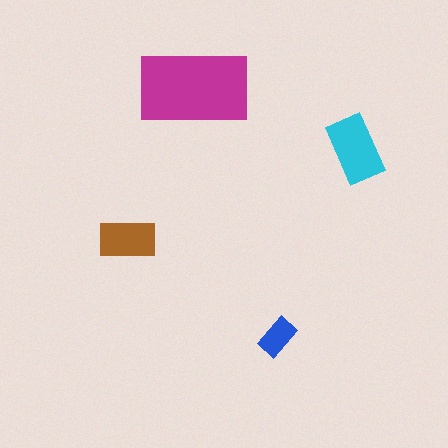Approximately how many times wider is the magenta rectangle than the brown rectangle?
About 2 times wider.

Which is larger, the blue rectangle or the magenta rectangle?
The magenta one.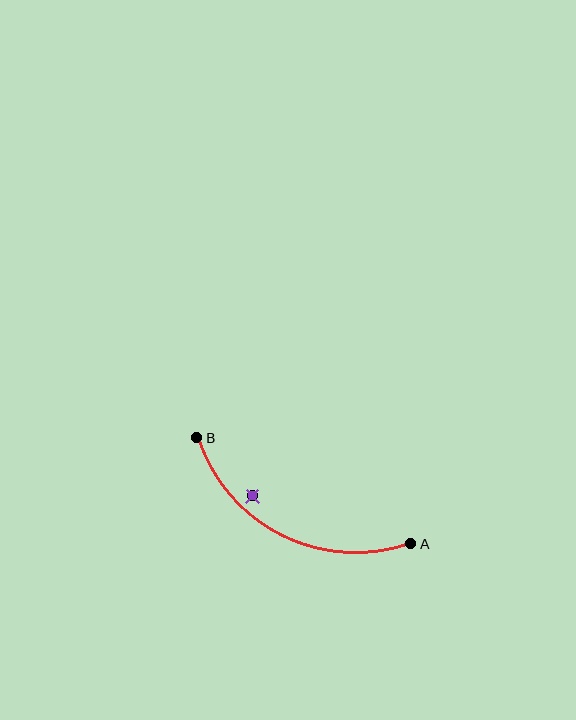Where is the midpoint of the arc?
The arc midpoint is the point on the curve farthest from the straight line joining A and B. It sits below that line.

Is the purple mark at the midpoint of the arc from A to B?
No — the purple mark does not lie on the arc at all. It sits slightly inside the curve.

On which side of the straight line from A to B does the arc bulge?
The arc bulges below the straight line connecting A and B.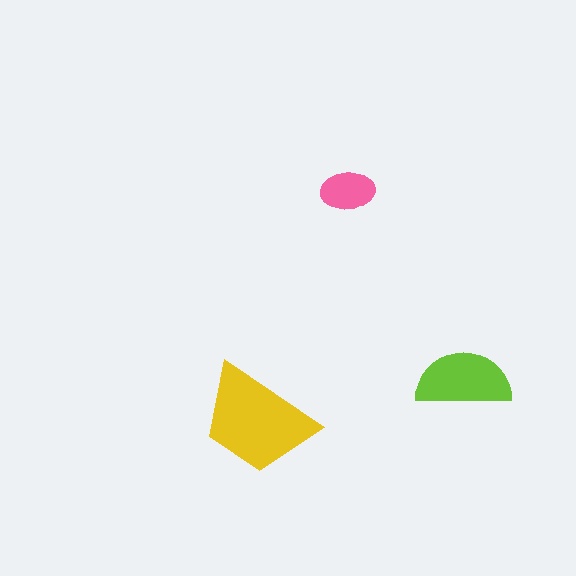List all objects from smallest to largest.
The pink ellipse, the lime semicircle, the yellow trapezoid.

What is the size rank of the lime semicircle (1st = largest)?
2nd.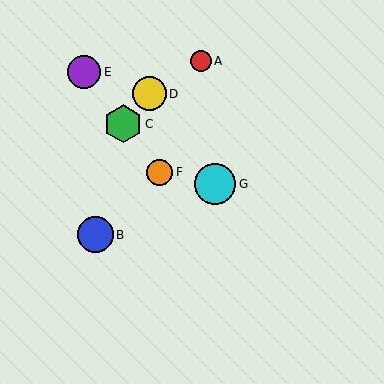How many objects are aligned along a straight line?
3 objects (C, E, F) are aligned along a straight line.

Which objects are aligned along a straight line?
Objects C, E, F are aligned along a straight line.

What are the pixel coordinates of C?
Object C is at (123, 124).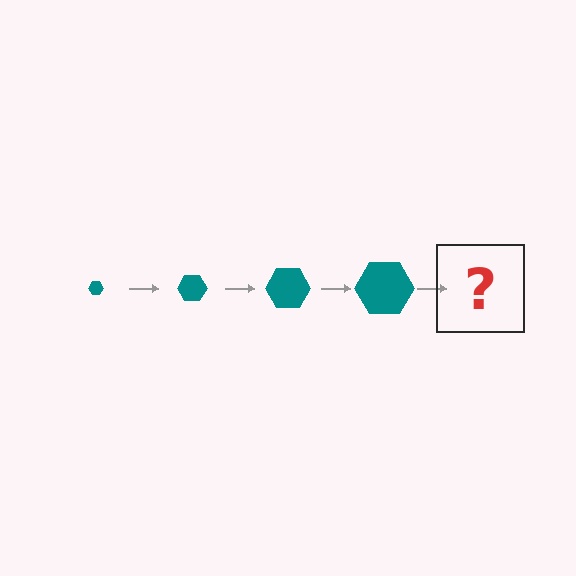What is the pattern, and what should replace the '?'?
The pattern is that the hexagon gets progressively larger each step. The '?' should be a teal hexagon, larger than the previous one.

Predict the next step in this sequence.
The next step is a teal hexagon, larger than the previous one.